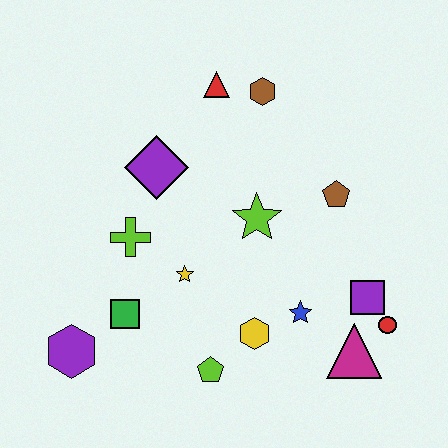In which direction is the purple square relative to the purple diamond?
The purple square is to the right of the purple diamond.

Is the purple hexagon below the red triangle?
Yes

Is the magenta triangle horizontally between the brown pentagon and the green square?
No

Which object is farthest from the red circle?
The purple hexagon is farthest from the red circle.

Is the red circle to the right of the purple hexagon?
Yes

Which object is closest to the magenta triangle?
The red circle is closest to the magenta triangle.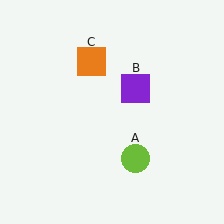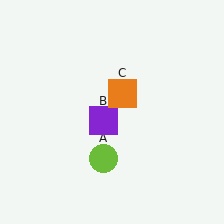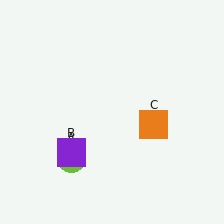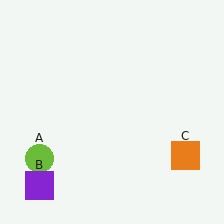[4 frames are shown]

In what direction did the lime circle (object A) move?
The lime circle (object A) moved left.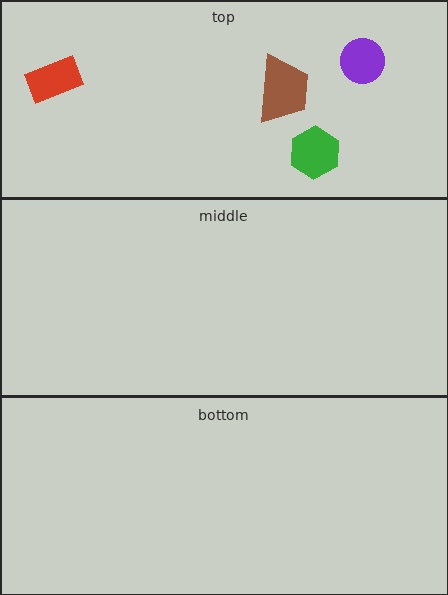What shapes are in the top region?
The purple circle, the red rectangle, the brown trapezoid, the green hexagon.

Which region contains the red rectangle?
The top region.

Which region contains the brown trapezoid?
The top region.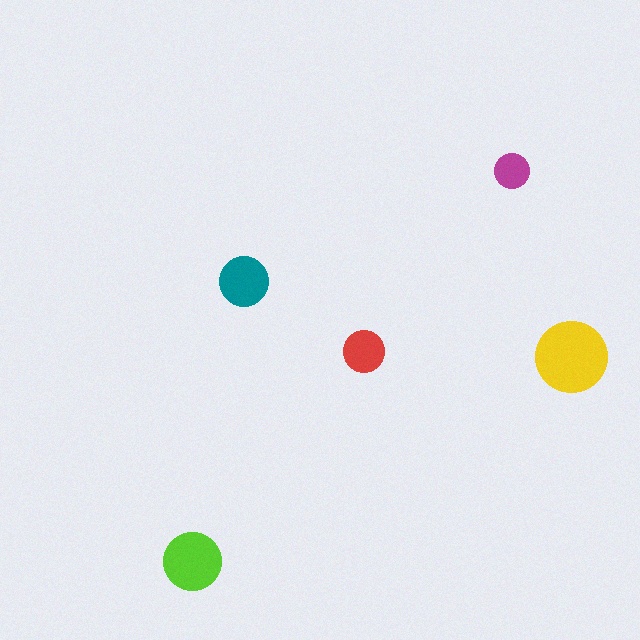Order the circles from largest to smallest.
the yellow one, the lime one, the teal one, the red one, the magenta one.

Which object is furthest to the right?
The yellow circle is rightmost.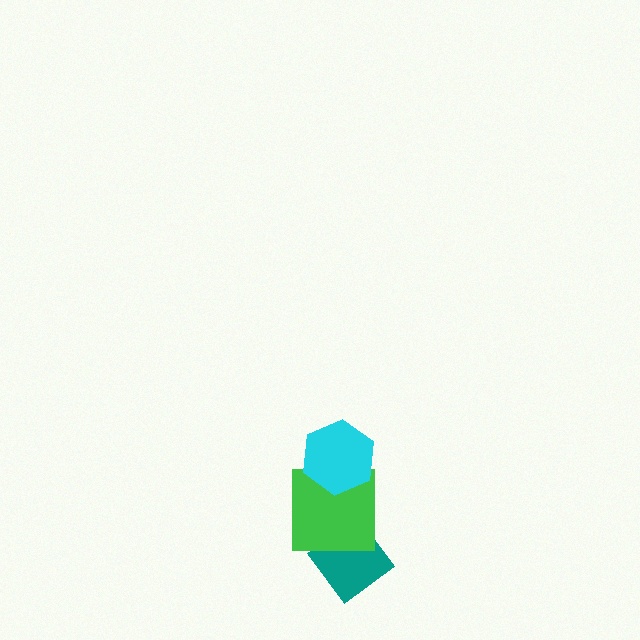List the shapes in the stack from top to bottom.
From top to bottom: the cyan hexagon, the green square, the teal diamond.